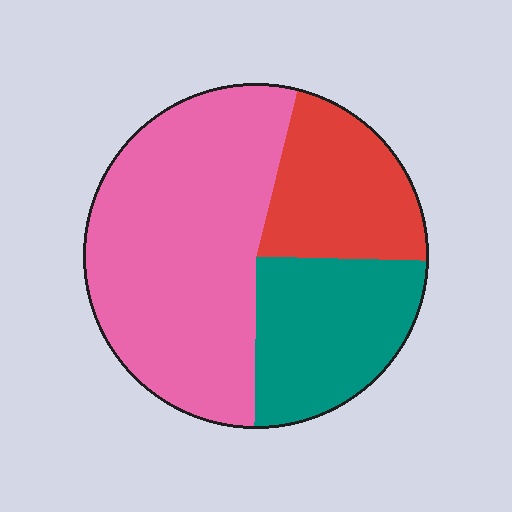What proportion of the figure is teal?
Teal takes up about one quarter (1/4) of the figure.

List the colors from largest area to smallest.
From largest to smallest: pink, teal, red.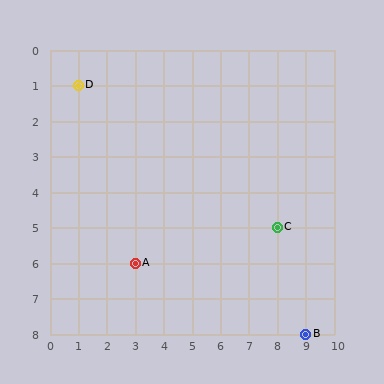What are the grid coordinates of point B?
Point B is at grid coordinates (9, 8).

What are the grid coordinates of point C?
Point C is at grid coordinates (8, 5).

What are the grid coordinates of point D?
Point D is at grid coordinates (1, 1).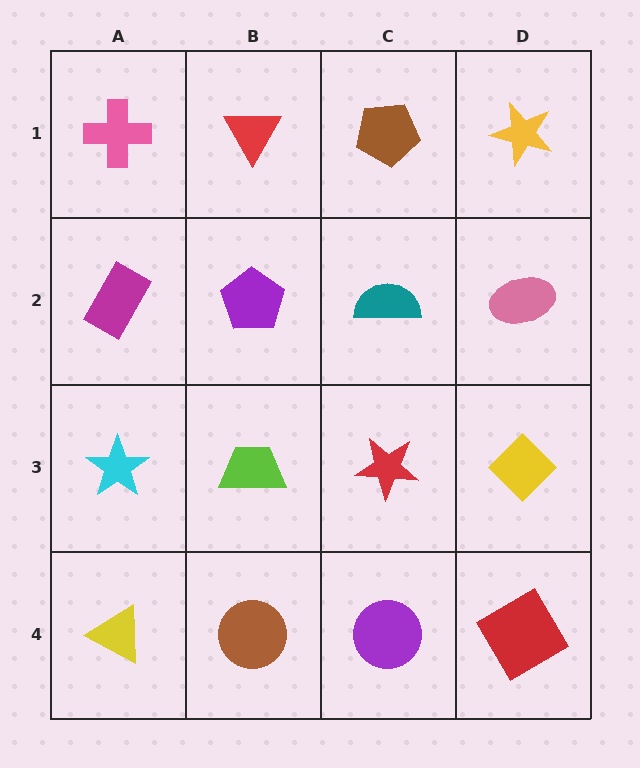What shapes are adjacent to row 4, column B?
A lime trapezoid (row 3, column B), a yellow triangle (row 4, column A), a purple circle (row 4, column C).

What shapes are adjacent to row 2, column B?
A red triangle (row 1, column B), a lime trapezoid (row 3, column B), a magenta rectangle (row 2, column A), a teal semicircle (row 2, column C).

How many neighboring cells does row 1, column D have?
2.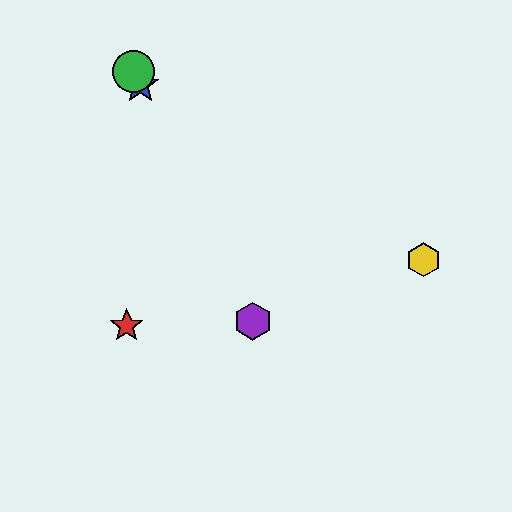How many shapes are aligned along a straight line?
3 shapes (the blue star, the green circle, the purple hexagon) are aligned along a straight line.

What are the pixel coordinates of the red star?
The red star is at (127, 326).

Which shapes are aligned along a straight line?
The blue star, the green circle, the purple hexagon are aligned along a straight line.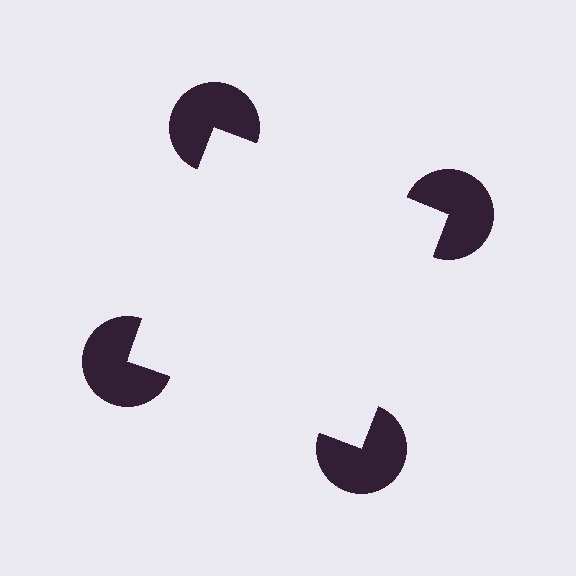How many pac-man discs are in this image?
There are 4 — one at each vertex of the illusory square.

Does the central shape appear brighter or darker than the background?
It typically appears slightly brighter than the background, even though no actual brightness change is drawn.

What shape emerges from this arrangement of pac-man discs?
An illusory square — its edges are inferred from the aligned wedge cuts in the pac-man discs, not physically drawn.